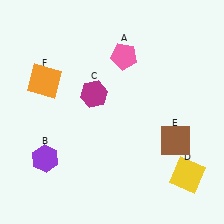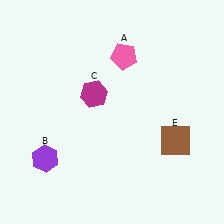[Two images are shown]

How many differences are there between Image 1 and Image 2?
There are 2 differences between the two images.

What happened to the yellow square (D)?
The yellow square (D) was removed in Image 2. It was in the bottom-right area of Image 1.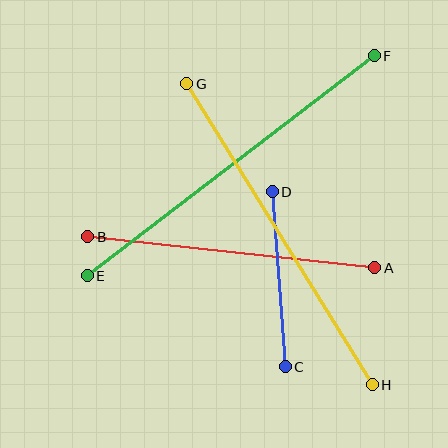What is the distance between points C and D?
The distance is approximately 176 pixels.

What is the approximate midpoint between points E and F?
The midpoint is at approximately (231, 166) pixels.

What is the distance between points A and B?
The distance is approximately 289 pixels.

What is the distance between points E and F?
The distance is approximately 362 pixels.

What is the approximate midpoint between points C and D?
The midpoint is at approximately (279, 279) pixels.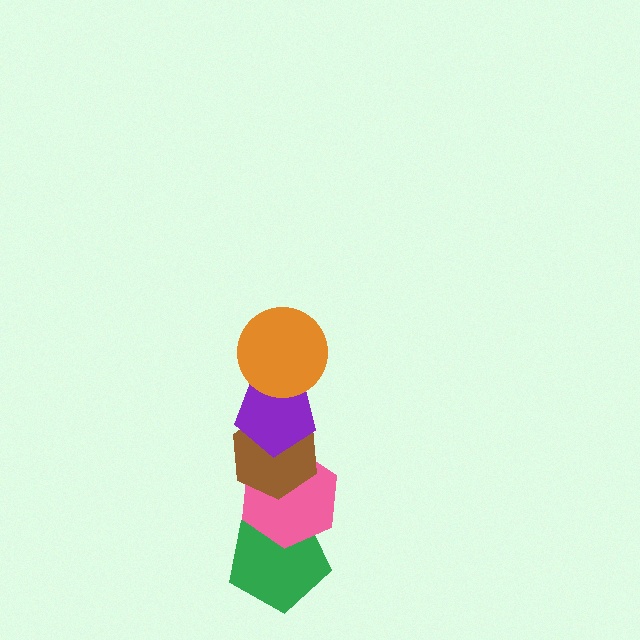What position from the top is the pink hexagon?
The pink hexagon is 4th from the top.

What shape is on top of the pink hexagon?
The brown hexagon is on top of the pink hexagon.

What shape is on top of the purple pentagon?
The orange circle is on top of the purple pentagon.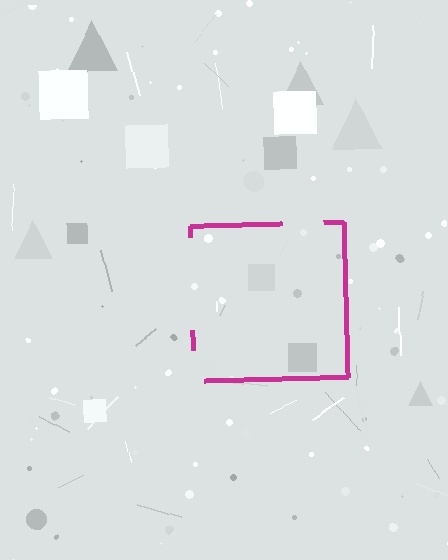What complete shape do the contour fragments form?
The contour fragments form a square.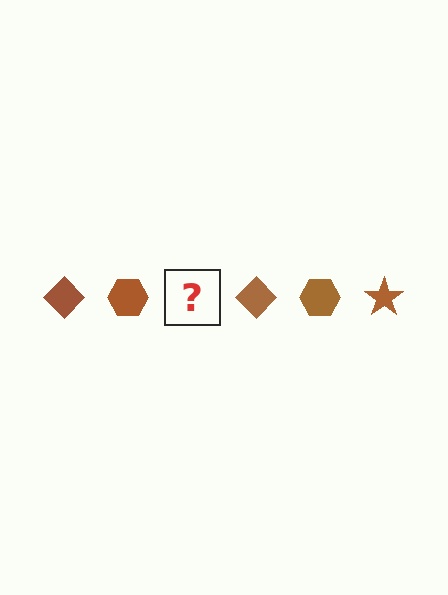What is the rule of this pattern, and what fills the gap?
The rule is that the pattern cycles through diamond, hexagon, star shapes in brown. The gap should be filled with a brown star.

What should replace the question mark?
The question mark should be replaced with a brown star.